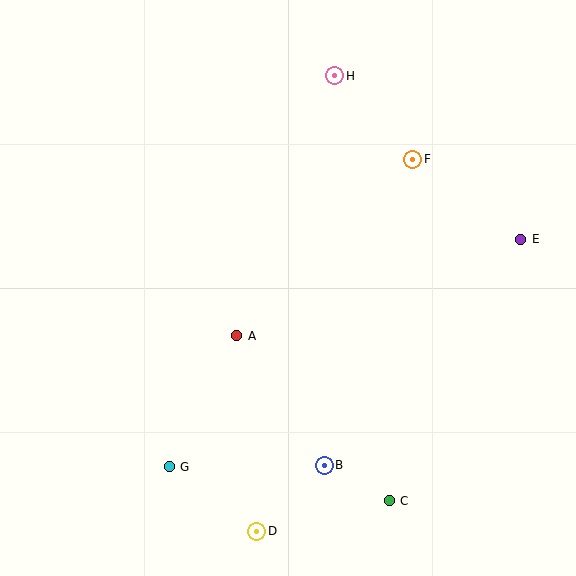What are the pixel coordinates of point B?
Point B is at (324, 465).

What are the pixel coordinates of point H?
Point H is at (335, 76).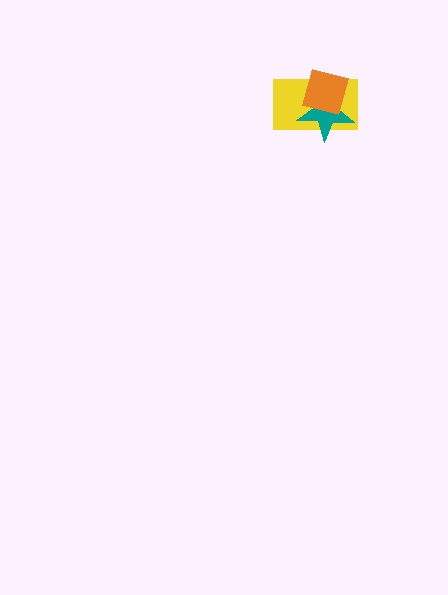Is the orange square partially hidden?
No, no other shape covers it.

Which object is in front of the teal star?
The orange square is in front of the teal star.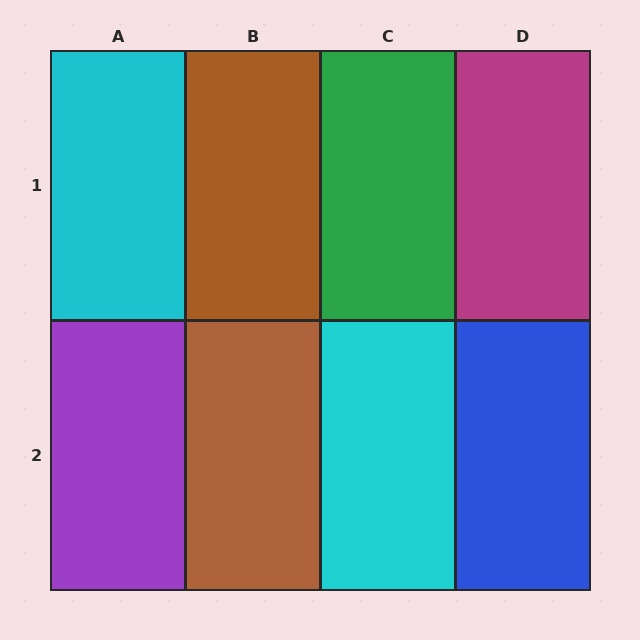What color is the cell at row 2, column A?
Purple.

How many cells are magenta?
1 cell is magenta.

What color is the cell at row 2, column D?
Blue.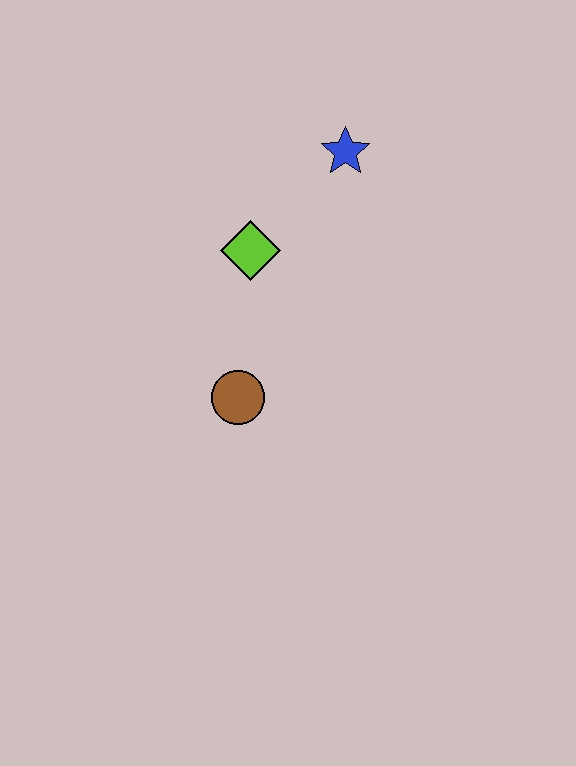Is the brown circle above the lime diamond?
No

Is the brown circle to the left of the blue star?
Yes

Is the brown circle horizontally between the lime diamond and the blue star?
No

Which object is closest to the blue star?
The lime diamond is closest to the blue star.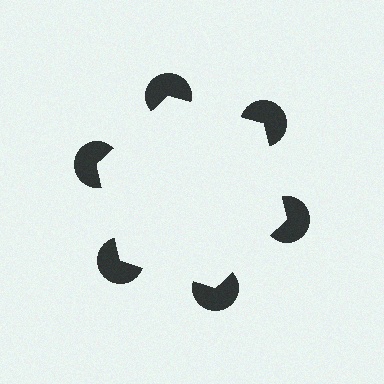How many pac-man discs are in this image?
There are 6 — one at each vertex of the illusory hexagon.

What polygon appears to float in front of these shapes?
An illusory hexagon — its edges are inferred from the aligned wedge cuts in the pac-man discs, not physically drawn.